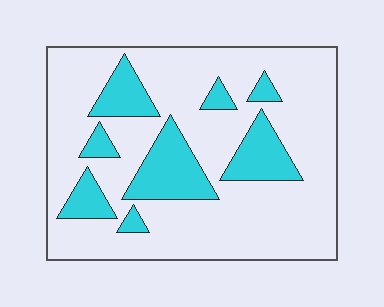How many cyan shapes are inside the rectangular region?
8.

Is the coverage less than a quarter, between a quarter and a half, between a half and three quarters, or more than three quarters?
Less than a quarter.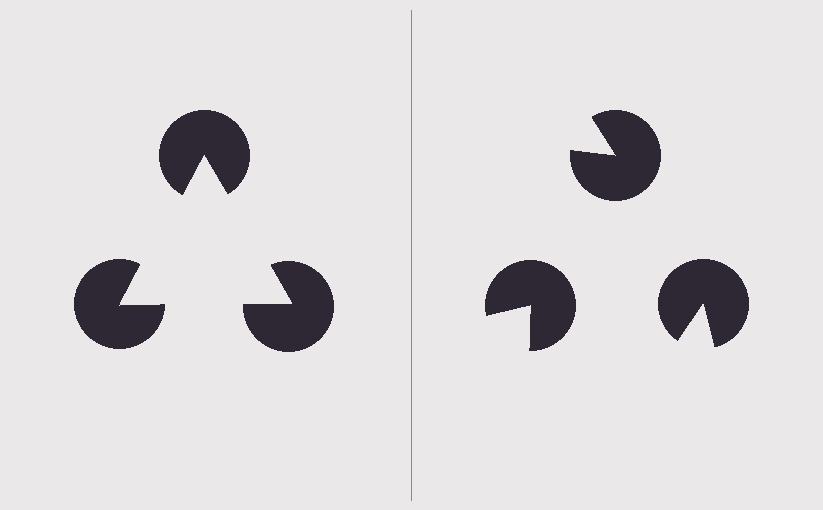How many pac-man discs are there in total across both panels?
6 — 3 on each side.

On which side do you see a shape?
An illusory triangle appears on the left side. On the right side the wedge cuts are rotated, so no coherent shape forms.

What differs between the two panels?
The pac-man discs are positioned identically on both sides; only the wedge orientations differ. On the left they align to a triangle; on the right they are misaligned.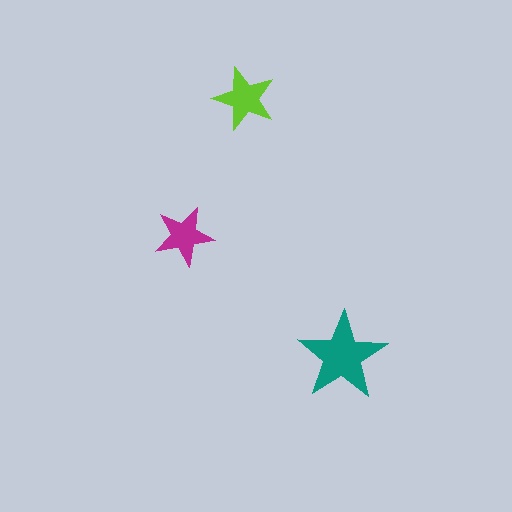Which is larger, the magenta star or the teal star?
The teal one.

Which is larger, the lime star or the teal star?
The teal one.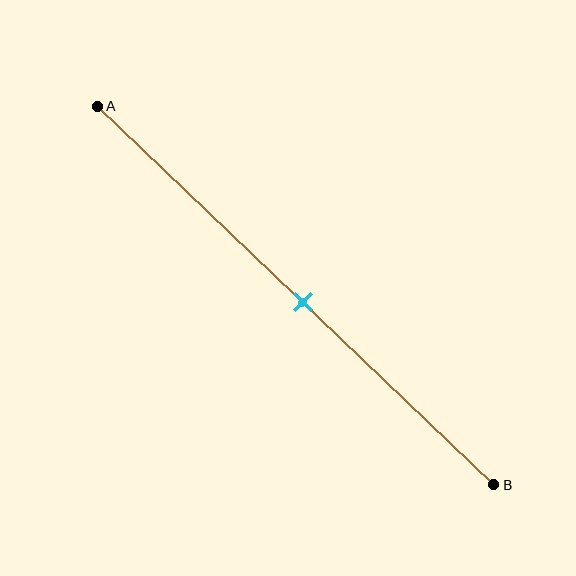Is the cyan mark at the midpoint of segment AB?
Yes, the mark is approximately at the midpoint.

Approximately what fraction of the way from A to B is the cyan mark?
The cyan mark is approximately 50% of the way from A to B.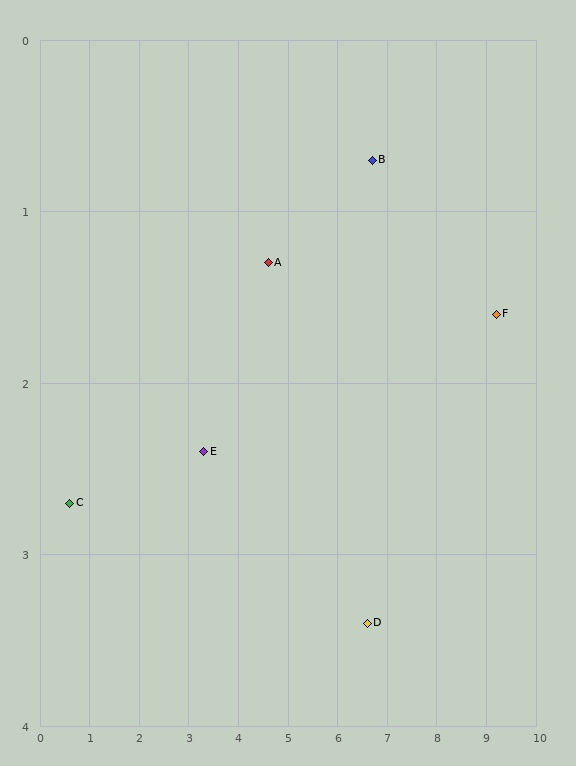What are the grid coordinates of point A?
Point A is at approximately (4.6, 1.3).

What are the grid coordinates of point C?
Point C is at approximately (0.6, 2.7).